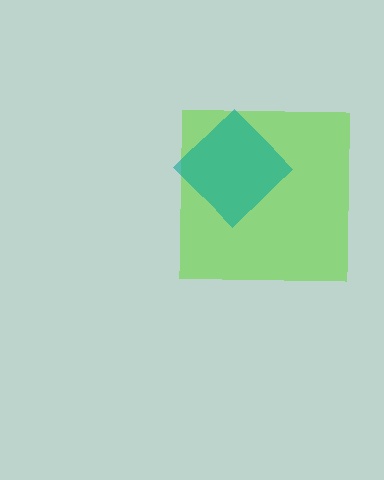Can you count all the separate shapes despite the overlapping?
Yes, there are 2 separate shapes.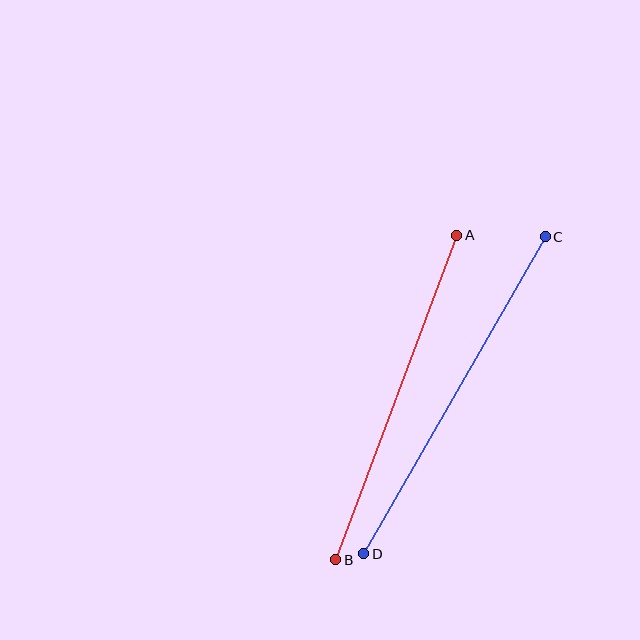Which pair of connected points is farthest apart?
Points C and D are farthest apart.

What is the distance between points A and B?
The distance is approximately 347 pixels.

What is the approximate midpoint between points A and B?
The midpoint is at approximately (396, 398) pixels.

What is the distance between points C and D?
The distance is approximately 365 pixels.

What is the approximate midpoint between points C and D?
The midpoint is at approximately (455, 395) pixels.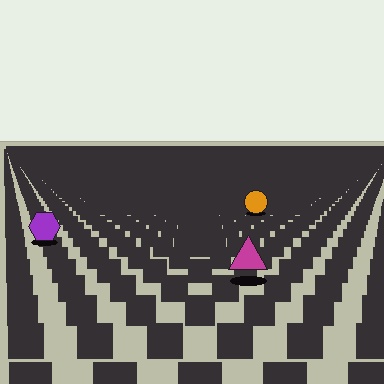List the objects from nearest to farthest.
From nearest to farthest: the magenta triangle, the purple hexagon, the orange circle.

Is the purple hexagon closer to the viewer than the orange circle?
Yes. The purple hexagon is closer — you can tell from the texture gradient: the ground texture is coarser near it.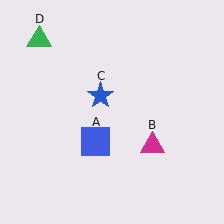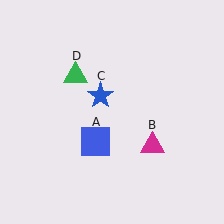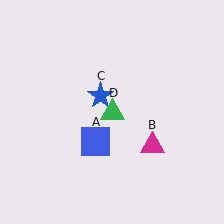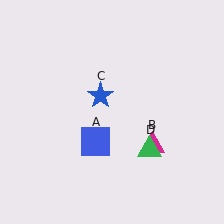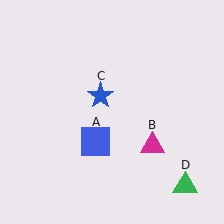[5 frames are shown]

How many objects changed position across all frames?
1 object changed position: green triangle (object D).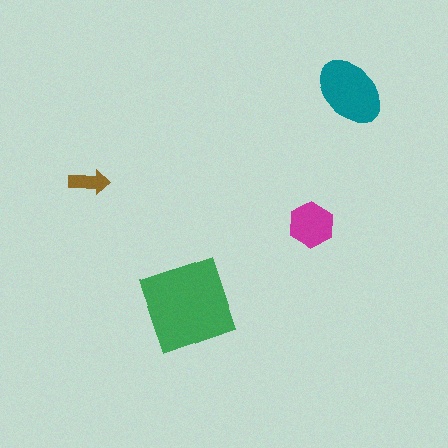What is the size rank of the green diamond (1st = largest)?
1st.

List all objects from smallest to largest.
The brown arrow, the magenta hexagon, the teal ellipse, the green diamond.